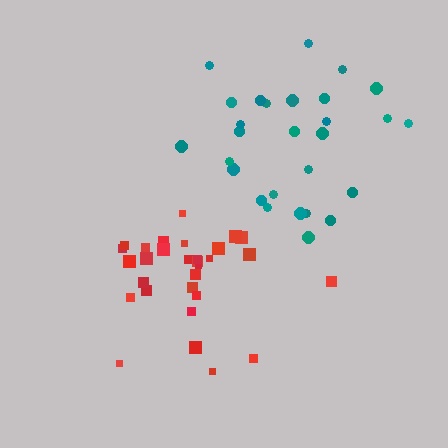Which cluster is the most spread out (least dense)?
Teal.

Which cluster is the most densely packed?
Red.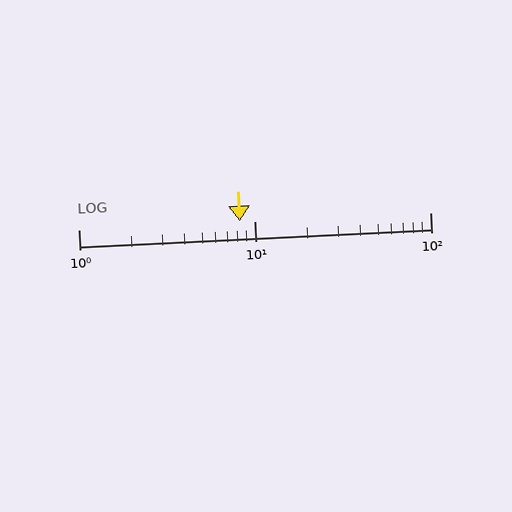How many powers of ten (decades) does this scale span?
The scale spans 2 decades, from 1 to 100.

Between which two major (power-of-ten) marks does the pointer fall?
The pointer is between 1 and 10.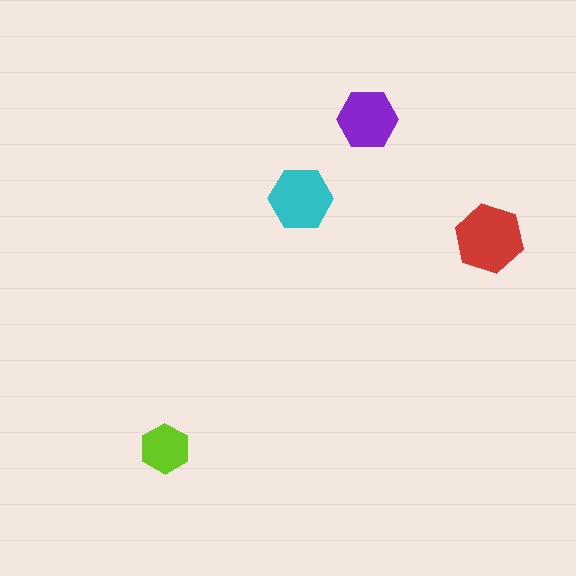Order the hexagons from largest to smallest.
the red one, the cyan one, the purple one, the lime one.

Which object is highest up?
The purple hexagon is topmost.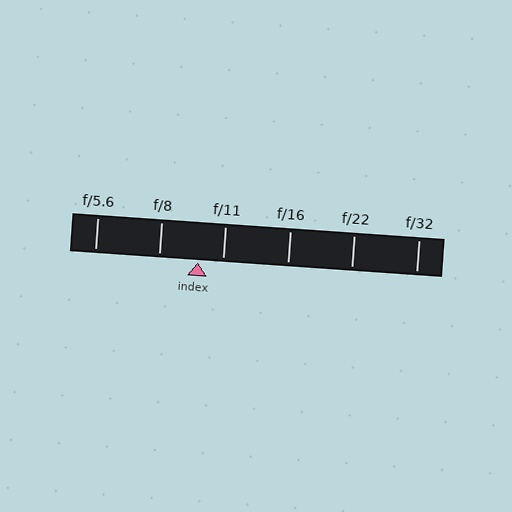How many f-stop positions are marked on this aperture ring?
There are 6 f-stop positions marked.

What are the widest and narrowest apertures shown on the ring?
The widest aperture shown is f/5.6 and the narrowest is f/32.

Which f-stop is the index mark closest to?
The index mark is closest to f/11.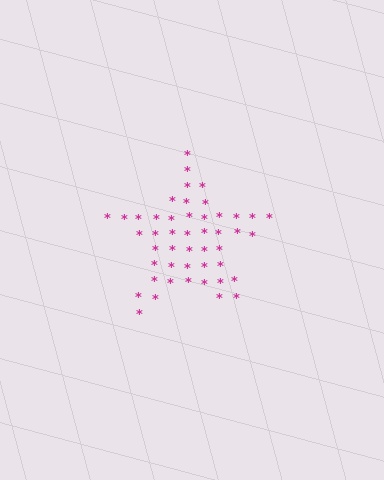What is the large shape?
The large shape is a star.